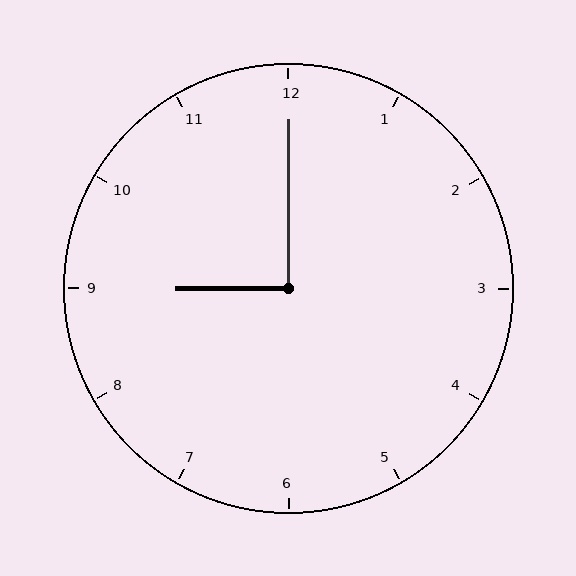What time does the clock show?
9:00.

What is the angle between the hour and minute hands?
Approximately 90 degrees.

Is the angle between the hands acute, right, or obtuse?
It is right.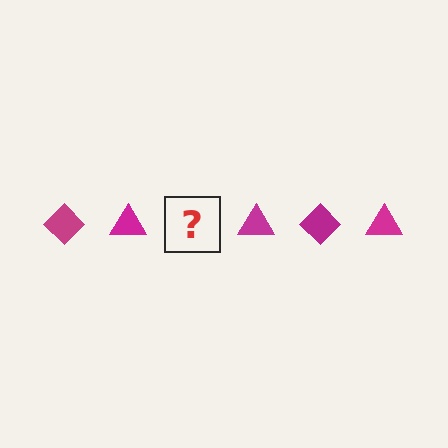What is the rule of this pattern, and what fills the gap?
The rule is that the pattern cycles through diamond, triangle shapes in magenta. The gap should be filled with a magenta diamond.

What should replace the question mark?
The question mark should be replaced with a magenta diamond.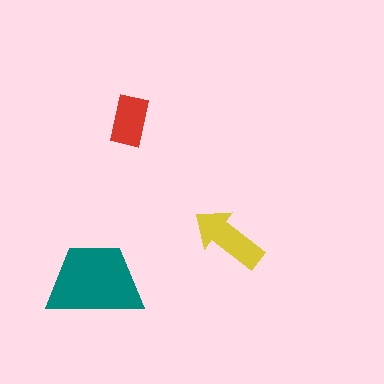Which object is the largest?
The teal trapezoid.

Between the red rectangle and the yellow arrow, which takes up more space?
The yellow arrow.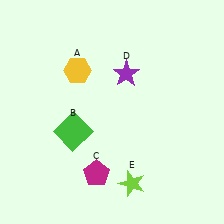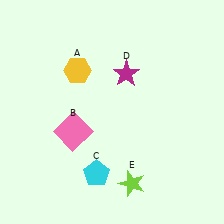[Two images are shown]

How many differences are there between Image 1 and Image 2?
There are 3 differences between the two images.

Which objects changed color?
B changed from green to pink. C changed from magenta to cyan. D changed from purple to magenta.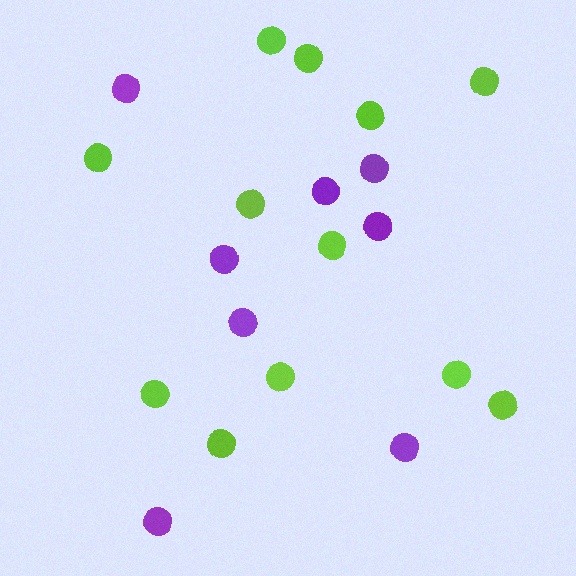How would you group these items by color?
There are 2 groups: one group of lime circles (12) and one group of purple circles (8).